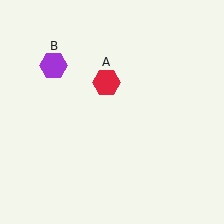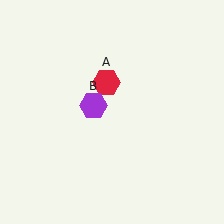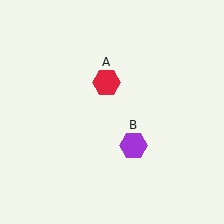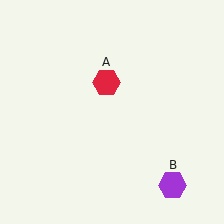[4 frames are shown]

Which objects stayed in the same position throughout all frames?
Red hexagon (object A) remained stationary.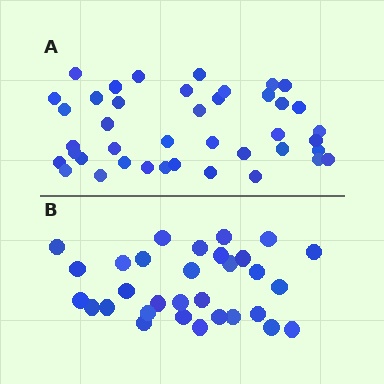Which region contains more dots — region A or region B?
Region A (the top region) has more dots.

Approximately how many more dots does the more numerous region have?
Region A has roughly 10 or so more dots than region B.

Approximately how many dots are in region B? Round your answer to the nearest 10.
About 30 dots. (The exact count is 31, which rounds to 30.)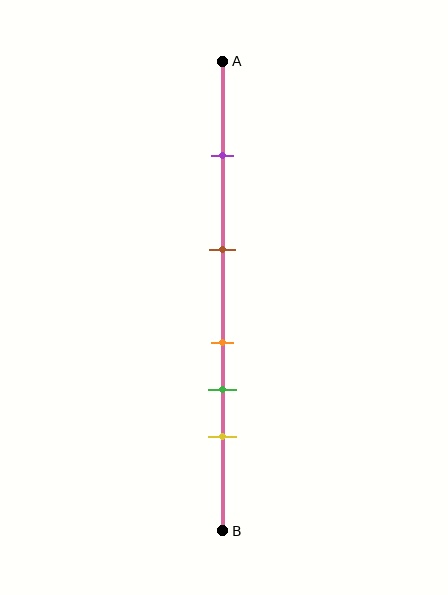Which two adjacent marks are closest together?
The orange and green marks are the closest adjacent pair.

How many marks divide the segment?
There are 5 marks dividing the segment.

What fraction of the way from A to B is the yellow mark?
The yellow mark is approximately 80% (0.8) of the way from A to B.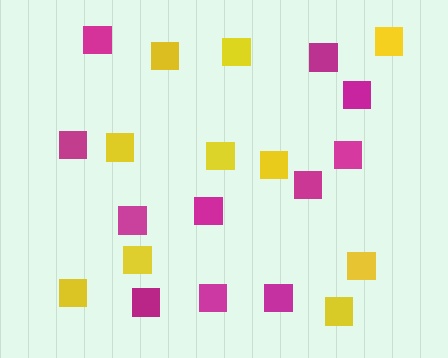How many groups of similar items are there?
There are 2 groups: one group of magenta squares (11) and one group of yellow squares (10).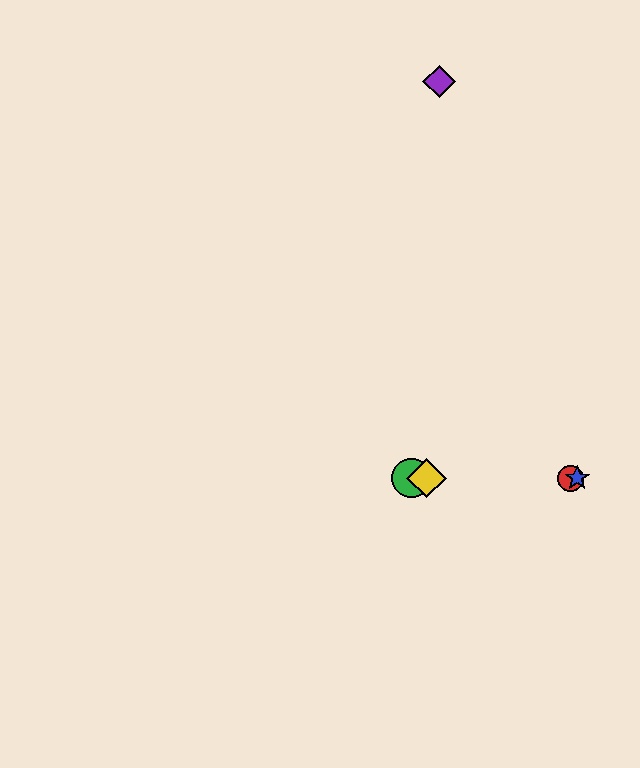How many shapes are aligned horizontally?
4 shapes (the red circle, the blue star, the green circle, the yellow diamond) are aligned horizontally.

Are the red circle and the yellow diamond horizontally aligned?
Yes, both are at y≈478.